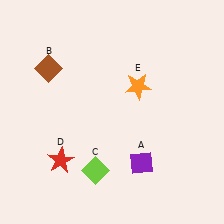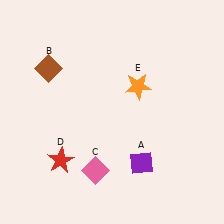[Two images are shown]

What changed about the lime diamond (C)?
In Image 1, C is lime. In Image 2, it changed to pink.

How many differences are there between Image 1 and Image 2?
There is 1 difference between the two images.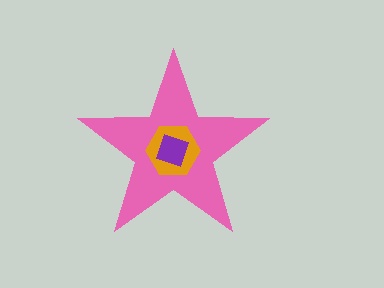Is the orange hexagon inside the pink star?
Yes.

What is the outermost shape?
The pink star.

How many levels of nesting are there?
3.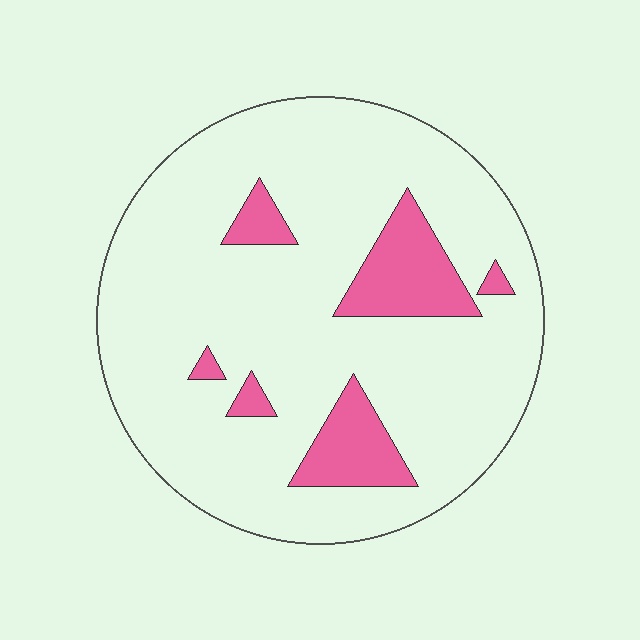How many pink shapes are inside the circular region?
6.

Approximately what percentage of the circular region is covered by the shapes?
Approximately 15%.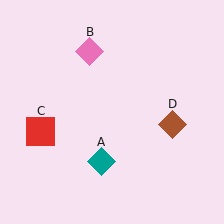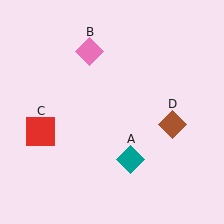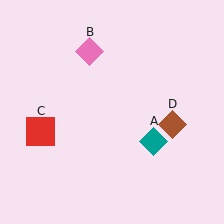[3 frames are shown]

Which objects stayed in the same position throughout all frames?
Pink diamond (object B) and red square (object C) and brown diamond (object D) remained stationary.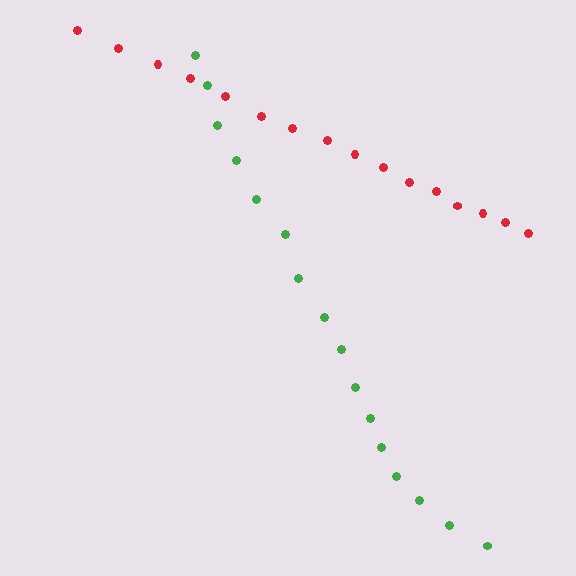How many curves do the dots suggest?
There are 2 distinct paths.